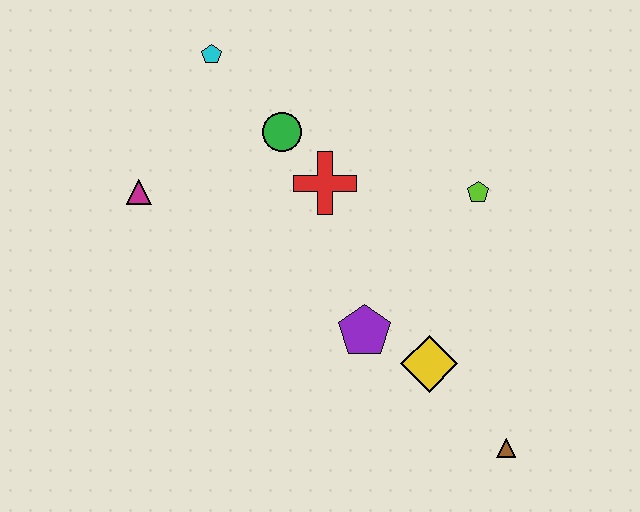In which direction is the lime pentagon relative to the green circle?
The lime pentagon is to the right of the green circle.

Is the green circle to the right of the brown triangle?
No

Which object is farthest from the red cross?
The brown triangle is farthest from the red cross.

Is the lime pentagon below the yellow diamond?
No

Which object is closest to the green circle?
The red cross is closest to the green circle.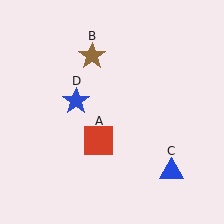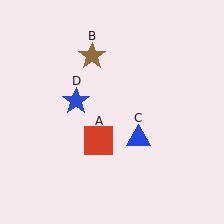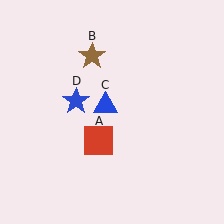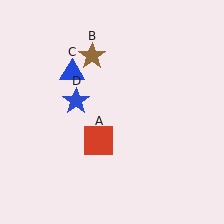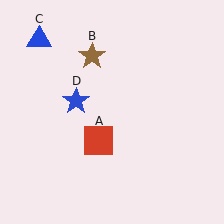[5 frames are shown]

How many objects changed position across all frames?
1 object changed position: blue triangle (object C).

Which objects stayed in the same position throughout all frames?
Red square (object A) and brown star (object B) and blue star (object D) remained stationary.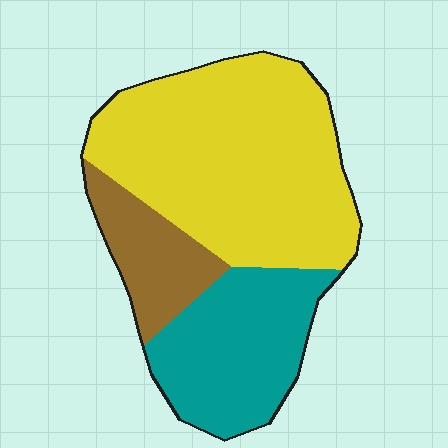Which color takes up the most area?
Yellow, at roughly 55%.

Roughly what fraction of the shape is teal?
Teal takes up about one quarter (1/4) of the shape.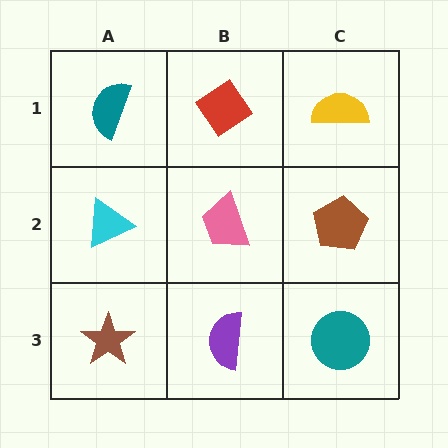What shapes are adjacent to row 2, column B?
A red diamond (row 1, column B), a purple semicircle (row 3, column B), a cyan triangle (row 2, column A), a brown pentagon (row 2, column C).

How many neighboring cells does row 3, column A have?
2.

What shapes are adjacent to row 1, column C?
A brown pentagon (row 2, column C), a red diamond (row 1, column B).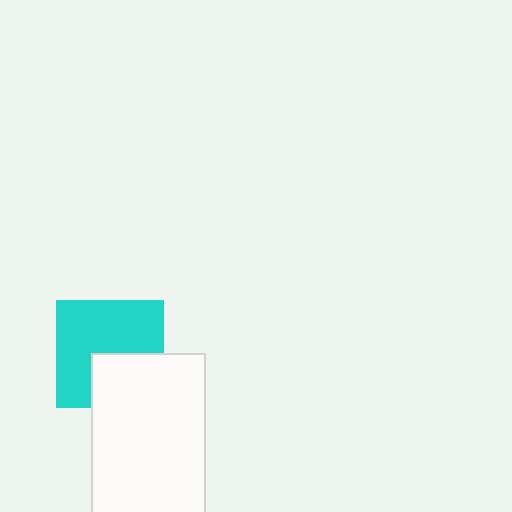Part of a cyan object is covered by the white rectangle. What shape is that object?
It is a square.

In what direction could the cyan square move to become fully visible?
The cyan square could move up. That would shift it out from behind the white rectangle entirely.